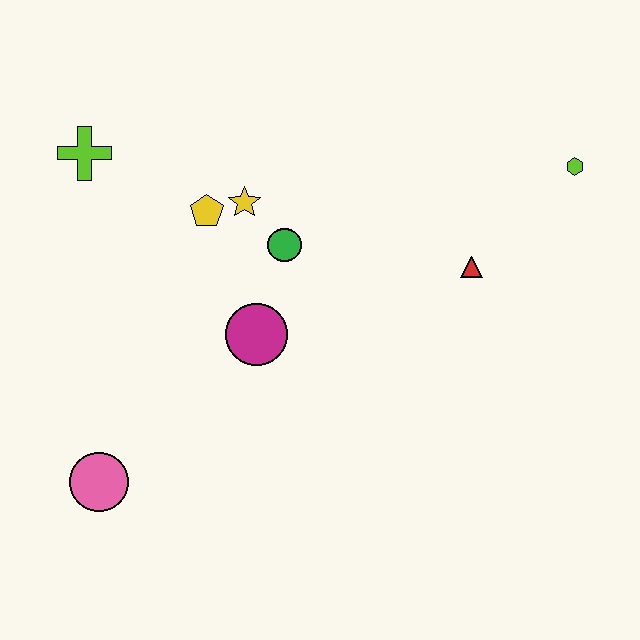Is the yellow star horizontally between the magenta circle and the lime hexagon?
No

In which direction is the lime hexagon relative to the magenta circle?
The lime hexagon is to the right of the magenta circle.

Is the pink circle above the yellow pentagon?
No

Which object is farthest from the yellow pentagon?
The lime hexagon is farthest from the yellow pentagon.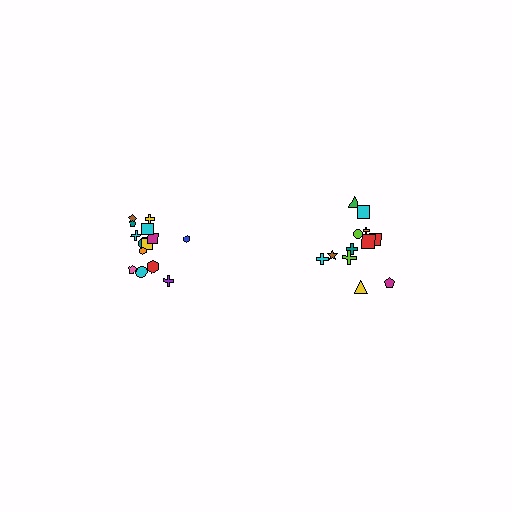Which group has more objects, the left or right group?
The left group.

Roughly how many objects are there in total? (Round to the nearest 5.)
Roughly 25 objects in total.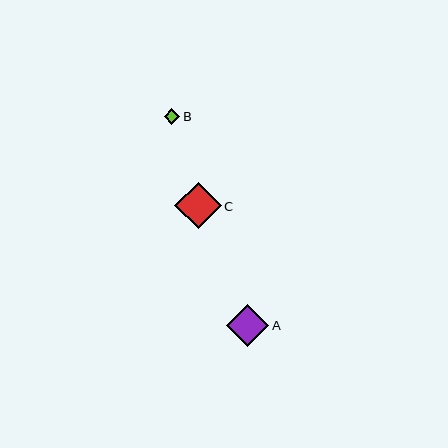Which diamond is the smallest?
Diamond B is the smallest with a size of approximately 16 pixels.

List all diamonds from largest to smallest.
From largest to smallest: C, A, B.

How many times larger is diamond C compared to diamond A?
Diamond C is approximately 1.1 times the size of diamond A.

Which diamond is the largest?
Diamond C is the largest with a size of approximately 47 pixels.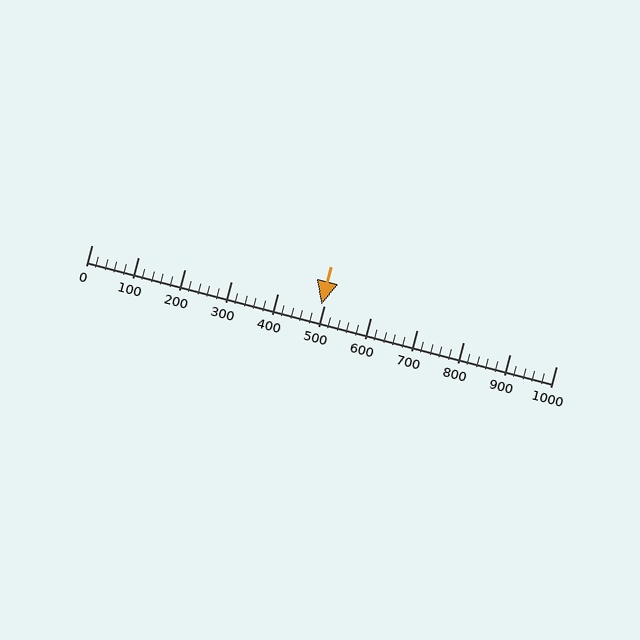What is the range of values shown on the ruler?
The ruler shows values from 0 to 1000.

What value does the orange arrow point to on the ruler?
The orange arrow points to approximately 496.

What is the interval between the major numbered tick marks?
The major tick marks are spaced 100 units apart.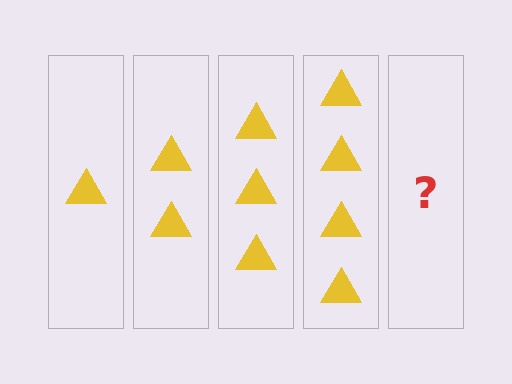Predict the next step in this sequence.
The next step is 5 triangles.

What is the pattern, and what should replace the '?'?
The pattern is that each step adds one more triangle. The '?' should be 5 triangles.